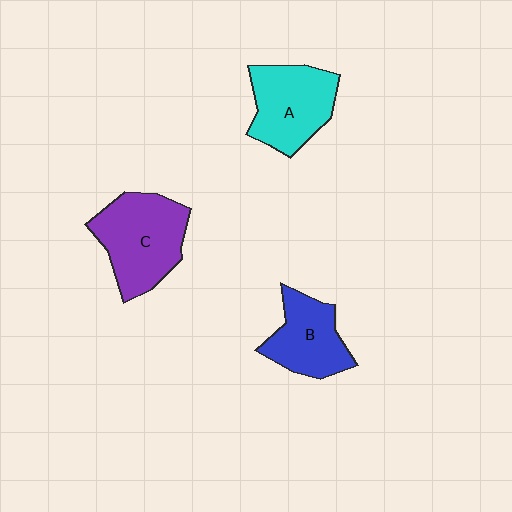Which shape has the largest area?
Shape C (purple).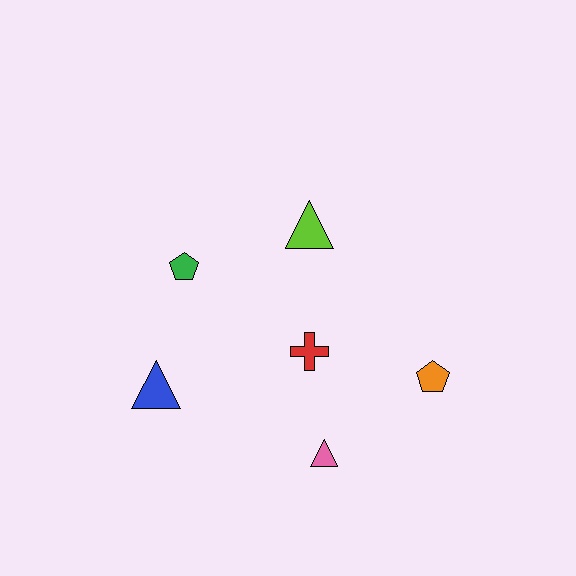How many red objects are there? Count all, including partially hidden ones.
There is 1 red object.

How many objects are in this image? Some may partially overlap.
There are 6 objects.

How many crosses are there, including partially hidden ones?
There is 1 cross.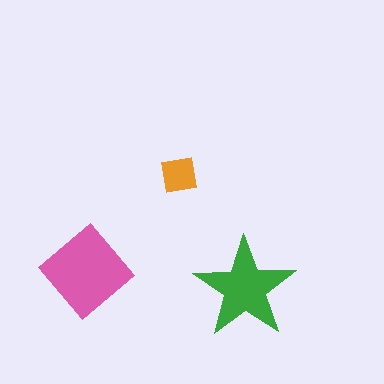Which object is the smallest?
The orange square.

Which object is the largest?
The pink diamond.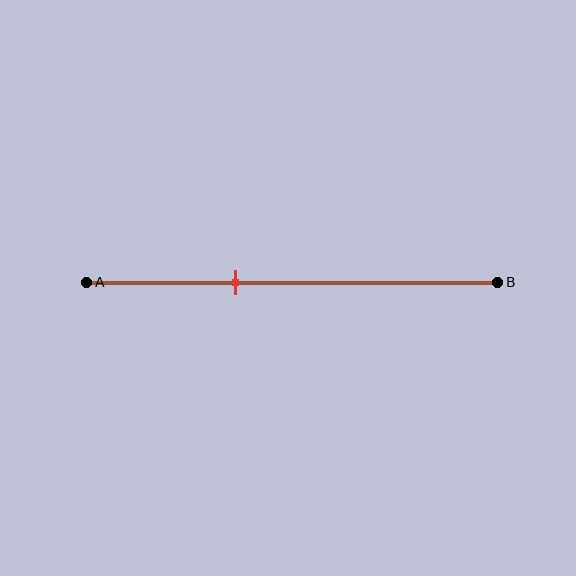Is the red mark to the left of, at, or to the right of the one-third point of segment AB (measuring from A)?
The red mark is to the right of the one-third point of segment AB.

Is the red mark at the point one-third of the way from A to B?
No, the mark is at about 35% from A, not at the 33% one-third point.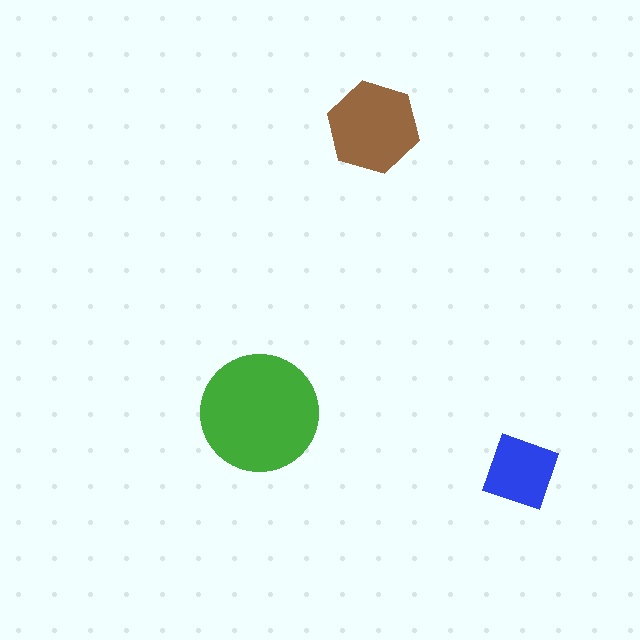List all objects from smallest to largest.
The blue square, the brown hexagon, the green circle.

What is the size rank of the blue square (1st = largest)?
3rd.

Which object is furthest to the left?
The green circle is leftmost.